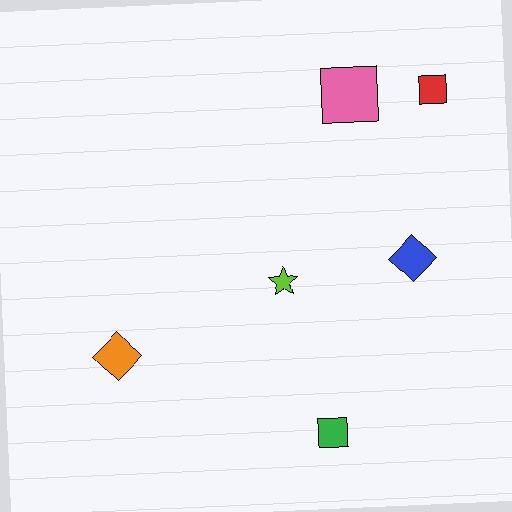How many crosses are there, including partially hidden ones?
There are no crosses.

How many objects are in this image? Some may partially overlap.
There are 6 objects.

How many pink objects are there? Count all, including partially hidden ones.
There is 1 pink object.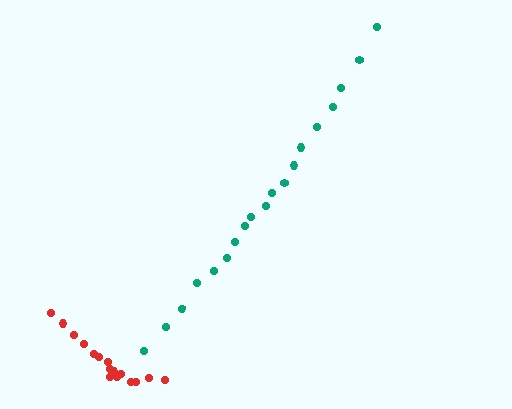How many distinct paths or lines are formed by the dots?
There are 2 distinct paths.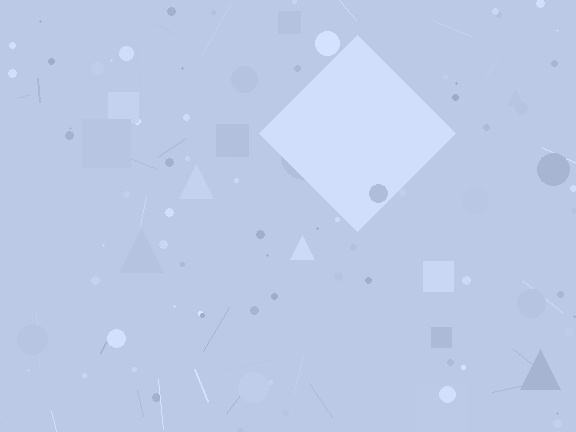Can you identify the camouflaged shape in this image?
The camouflaged shape is a diamond.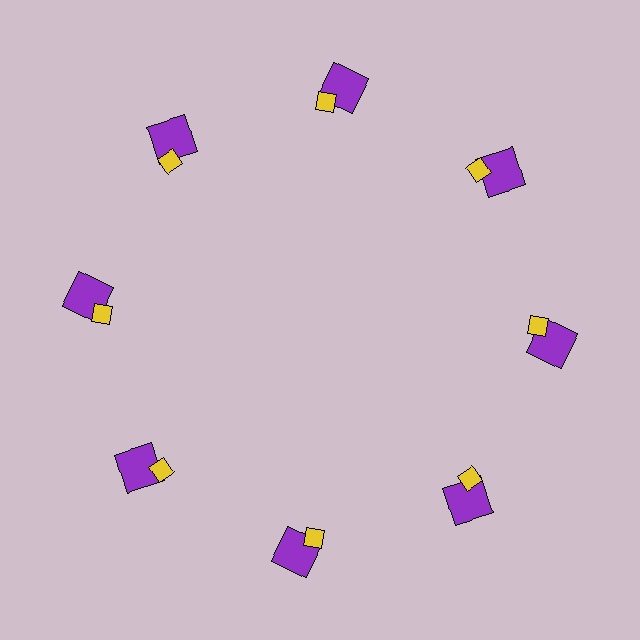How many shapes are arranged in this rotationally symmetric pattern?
There are 16 shapes, arranged in 8 groups of 2.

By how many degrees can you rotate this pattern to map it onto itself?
The pattern maps onto itself every 45 degrees of rotation.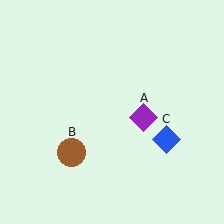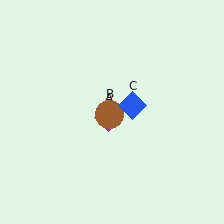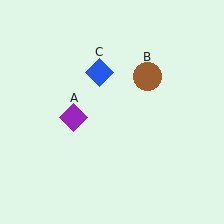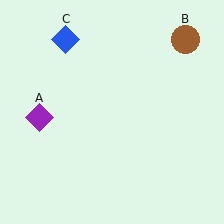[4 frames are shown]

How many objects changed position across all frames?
3 objects changed position: purple diamond (object A), brown circle (object B), blue diamond (object C).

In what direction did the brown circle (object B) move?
The brown circle (object B) moved up and to the right.